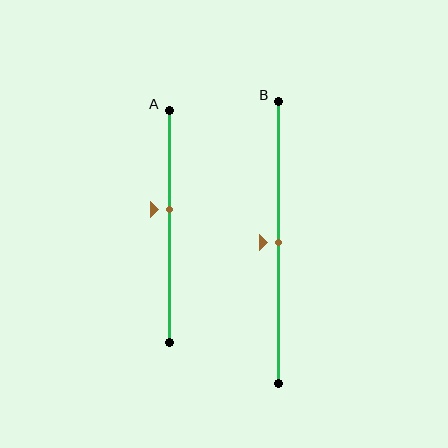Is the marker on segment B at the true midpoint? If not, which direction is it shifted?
Yes, the marker on segment B is at the true midpoint.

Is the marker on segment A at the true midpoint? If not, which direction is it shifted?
No, the marker on segment A is shifted upward by about 7% of the segment length.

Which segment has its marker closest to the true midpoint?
Segment B has its marker closest to the true midpoint.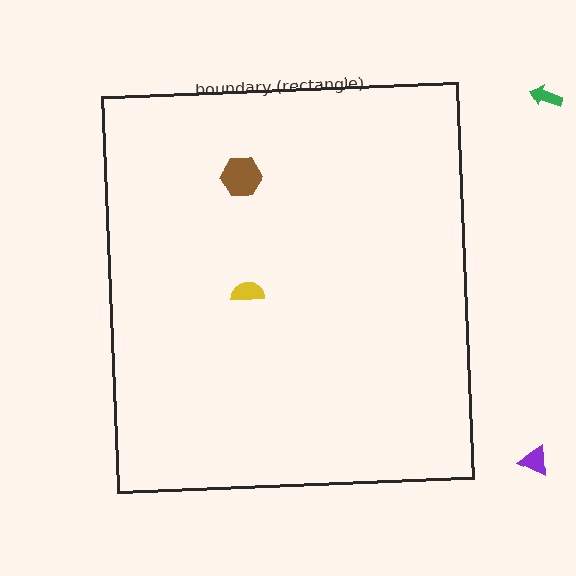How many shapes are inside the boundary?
2 inside, 2 outside.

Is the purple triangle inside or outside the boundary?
Outside.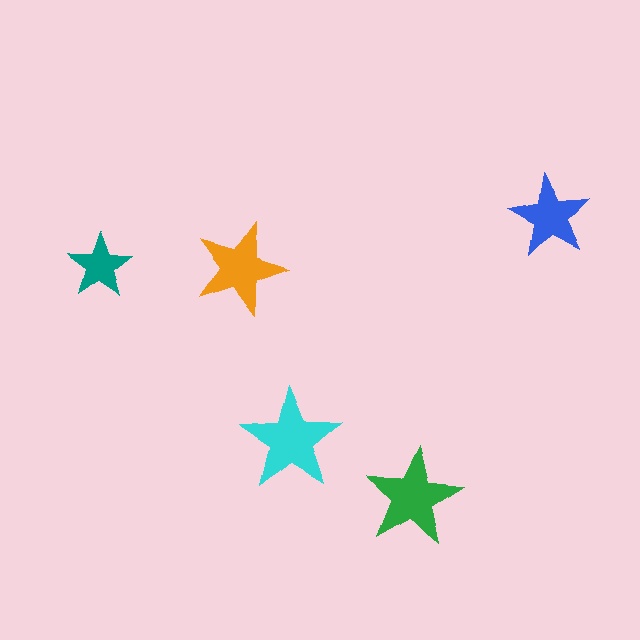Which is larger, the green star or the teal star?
The green one.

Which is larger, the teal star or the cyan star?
The cyan one.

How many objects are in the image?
There are 5 objects in the image.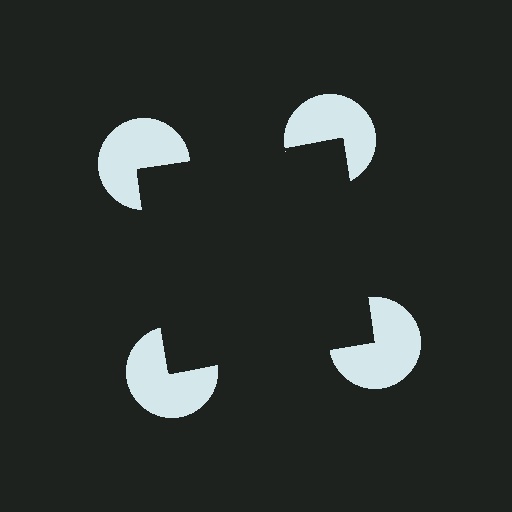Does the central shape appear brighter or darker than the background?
It typically appears slightly darker than the background, even though no actual brightness change is drawn.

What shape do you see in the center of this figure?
An illusory square — its edges are inferred from the aligned wedge cuts in the pac-man discs, not physically drawn.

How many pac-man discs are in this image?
There are 4 — one at each vertex of the illusory square.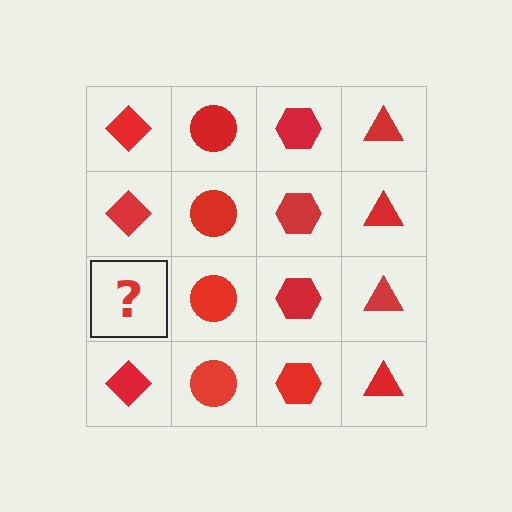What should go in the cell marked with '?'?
The missing cell should contain a red diamond.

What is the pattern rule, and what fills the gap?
The rule is that each column has a consistent shape. The gap should be filled with a red diamond.